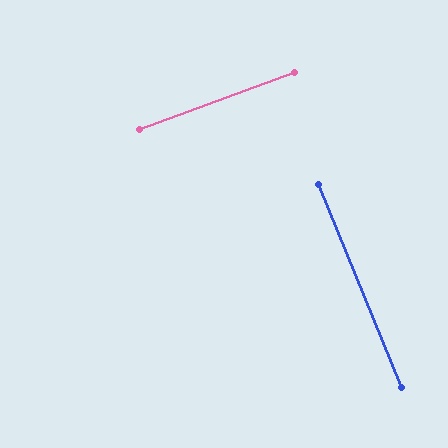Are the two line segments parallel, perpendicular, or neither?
Perpendicular — they meet at approximately 88°.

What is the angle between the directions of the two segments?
Approximately 88 degrees.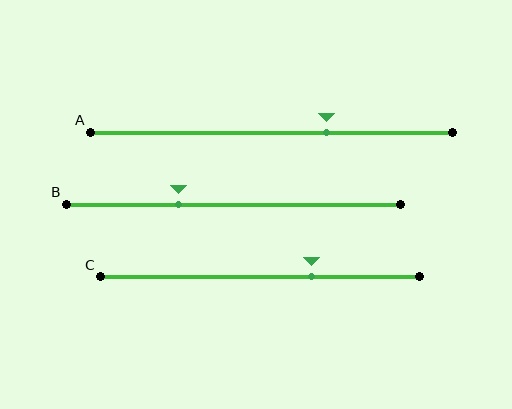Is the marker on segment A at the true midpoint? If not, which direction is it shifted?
No, the marker on segment A is shifted to the right by about 15% of the segment length.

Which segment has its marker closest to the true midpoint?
Segment A has its marker closest to the true midpoint.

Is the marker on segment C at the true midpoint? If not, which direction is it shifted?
No, the marker on segment C is shifted to the right by about 16% of the segment length.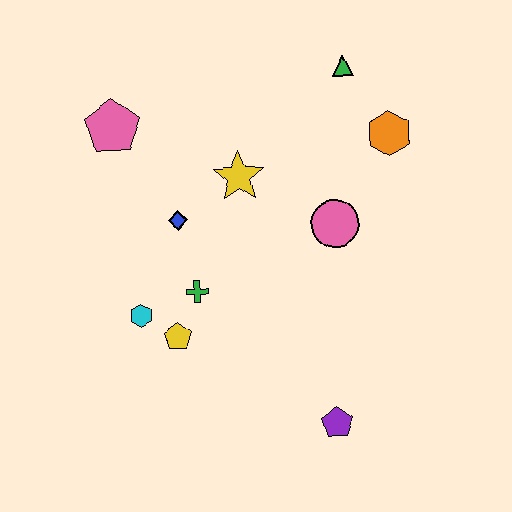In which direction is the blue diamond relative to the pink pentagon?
The blue diamond is below the pink pentagon.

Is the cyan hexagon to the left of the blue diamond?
Yes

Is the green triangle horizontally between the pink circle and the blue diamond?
No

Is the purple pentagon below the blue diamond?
Yes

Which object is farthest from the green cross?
The green triangle is farthest from the green cross.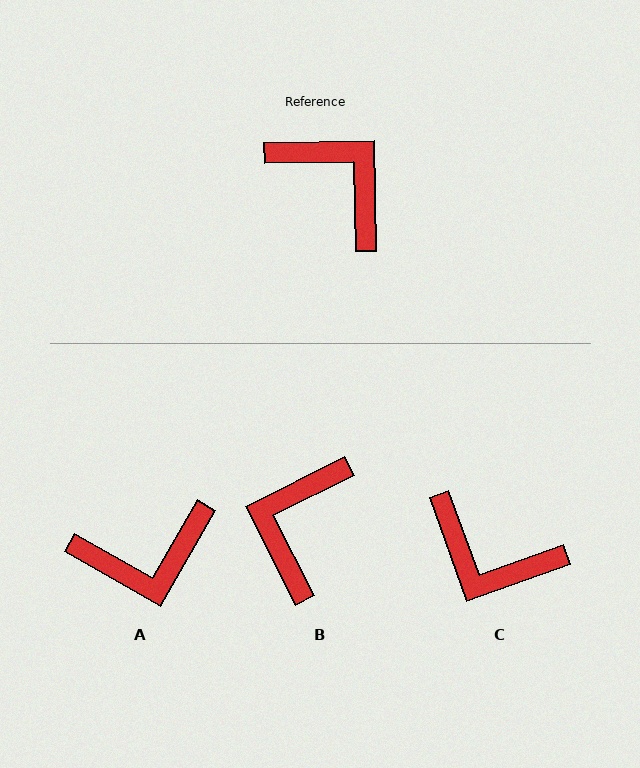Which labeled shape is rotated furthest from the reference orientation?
C, about 161 degrees away.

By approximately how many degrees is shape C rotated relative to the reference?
Approximately 161 degrees clockwise.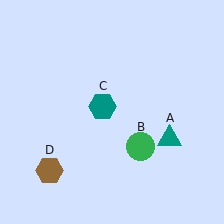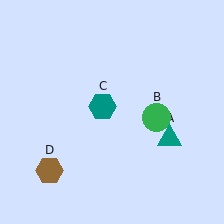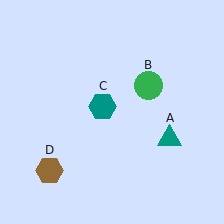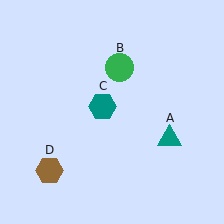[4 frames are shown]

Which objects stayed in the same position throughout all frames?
Teal triangle (object A) and teal hexagon (object C) and brown hexagon (object D) remained stationary.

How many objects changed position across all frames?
1 object changed position: green circle (object B).